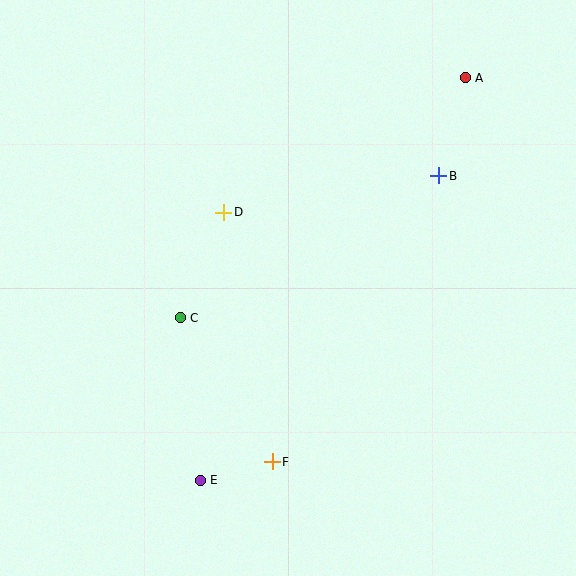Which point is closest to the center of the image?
Point D at (224, 212) is closest to the center.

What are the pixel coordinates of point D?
Point D is at (224, 212).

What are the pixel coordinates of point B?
Point B is at (439, 176).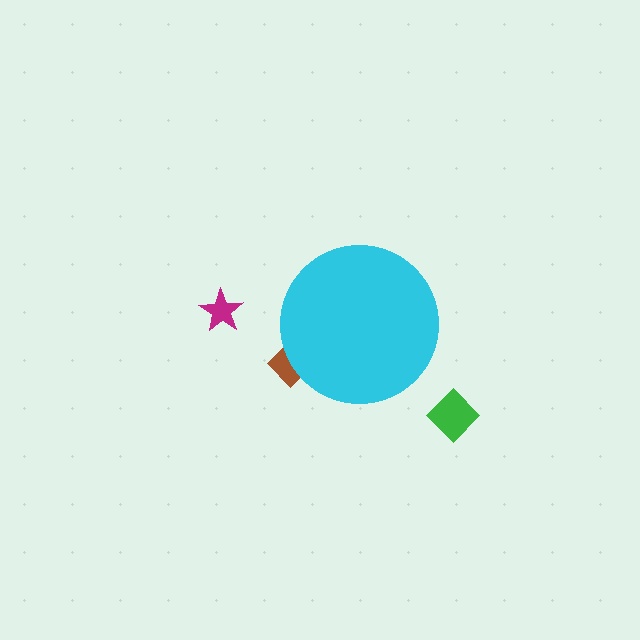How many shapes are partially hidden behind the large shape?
1 shape is partially hidden.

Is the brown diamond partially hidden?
Yes, the brown diamond is partially hidden behind the cyan circle.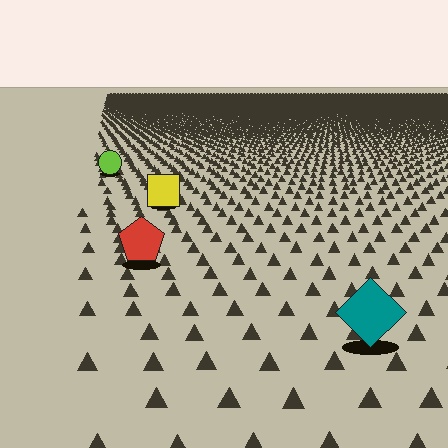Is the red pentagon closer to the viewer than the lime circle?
Yes. The red pentagon is closer — you can tell from the texture gradient: the ground texture is coarser near it.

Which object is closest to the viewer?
The teal diamond is closest. The texture marks near it are larger and more spread out.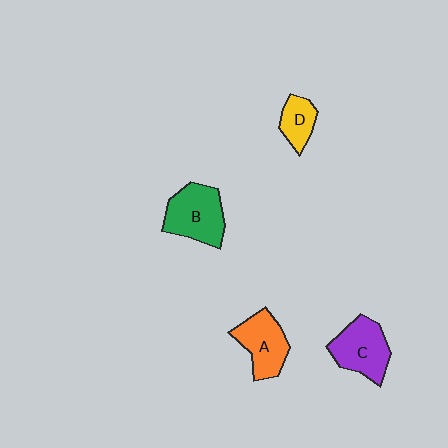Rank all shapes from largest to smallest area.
From largest to smallest: B (green), C (purple), A (orange), D (yellow).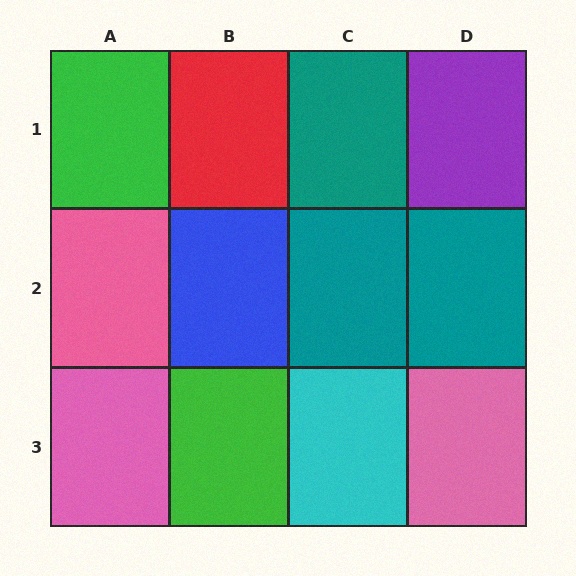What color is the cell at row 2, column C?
Teal.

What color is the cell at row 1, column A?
Green.